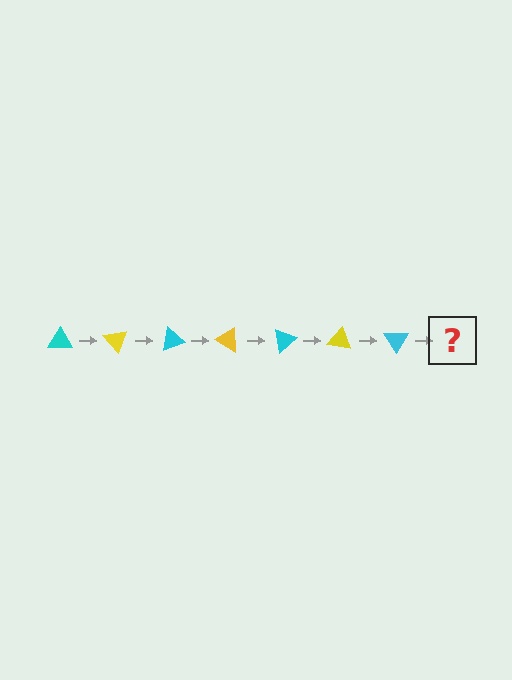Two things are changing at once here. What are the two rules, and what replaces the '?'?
The two rules are that it rotates 50 degrees each step and the color cycles through cyan and yellow. The '?' should be a yellow triangle, rotated 350 degrees from the start.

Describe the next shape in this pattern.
It should be a yellow triangle, rotated 350 degrees from the start.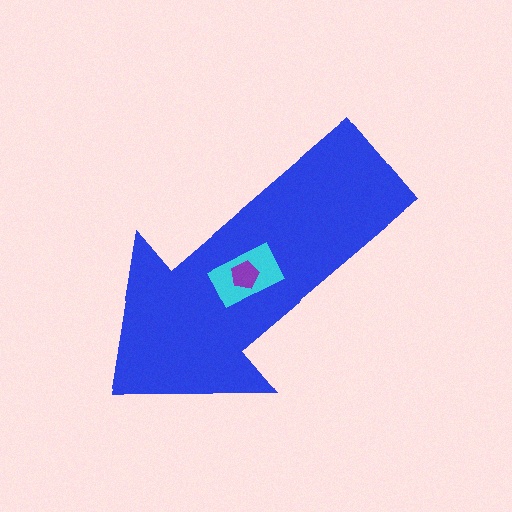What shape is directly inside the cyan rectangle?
The purple pentagon.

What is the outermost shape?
The blue arrow.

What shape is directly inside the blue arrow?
The cyan rectangle.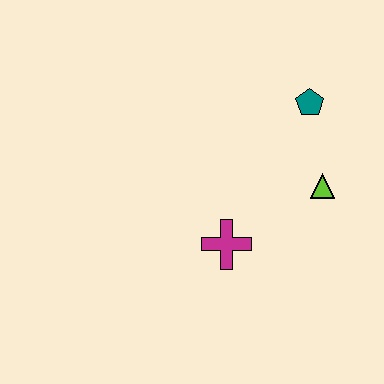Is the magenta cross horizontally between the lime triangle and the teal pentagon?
No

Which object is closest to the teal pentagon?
The lime triangle is closest to the teal pentagon.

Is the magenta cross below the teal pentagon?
Yes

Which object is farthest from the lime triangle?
The magenta cross is farthest from the lime triangle.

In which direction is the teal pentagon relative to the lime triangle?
The teal pentagon is above the lime triangle.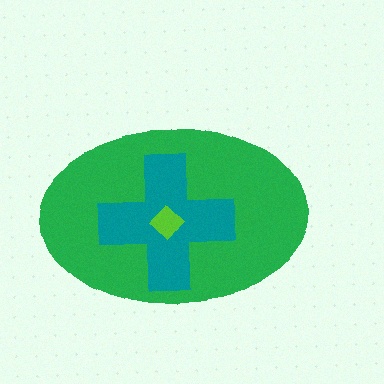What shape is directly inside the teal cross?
The lime diamond.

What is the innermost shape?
The lime diamond.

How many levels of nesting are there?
3.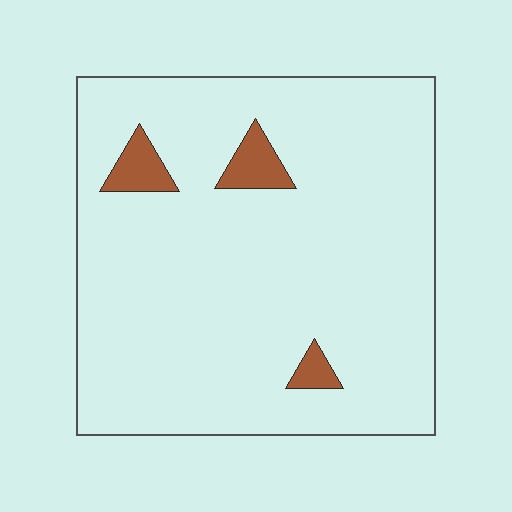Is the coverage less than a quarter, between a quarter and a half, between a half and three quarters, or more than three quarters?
Less than a quarter.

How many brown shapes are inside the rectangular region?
3.